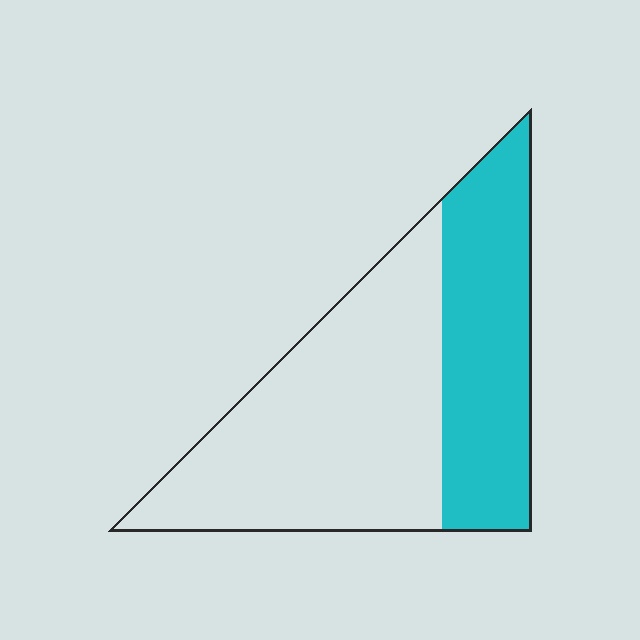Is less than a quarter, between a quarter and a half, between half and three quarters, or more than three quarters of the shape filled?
Between a quarter and a half.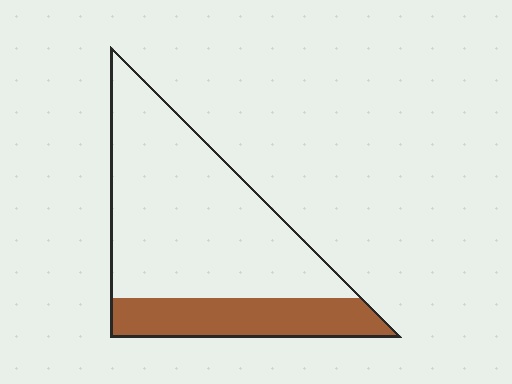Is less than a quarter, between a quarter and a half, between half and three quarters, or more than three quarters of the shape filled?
Between a quarter and a half.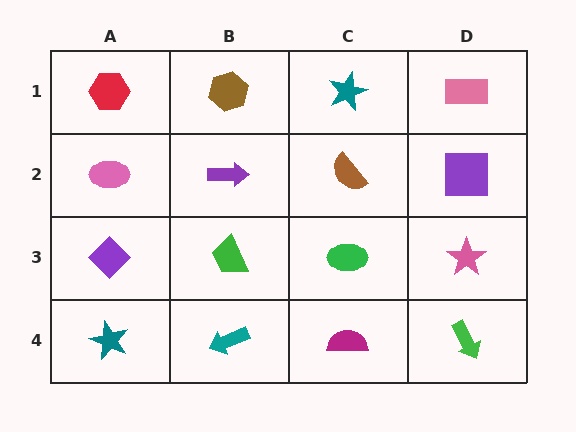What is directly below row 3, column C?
A magenta semicircle.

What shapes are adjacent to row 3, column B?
A purple arrow (row 2, column B), a teal arrow (row 4, column B), a purple diamond (row 3, column A), a green ellipse (row 3, column C).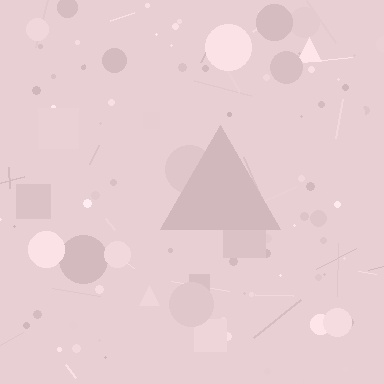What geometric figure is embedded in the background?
A triangle is embedded in the background.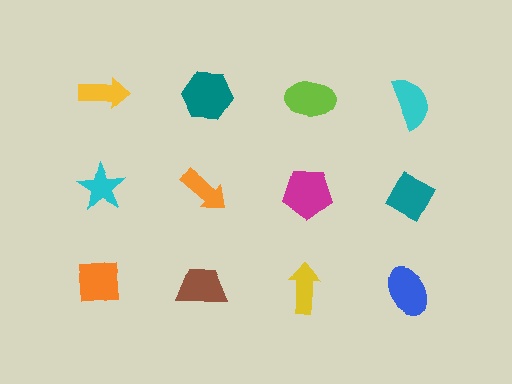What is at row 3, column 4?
A blue ellipse.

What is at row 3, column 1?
An orange square.